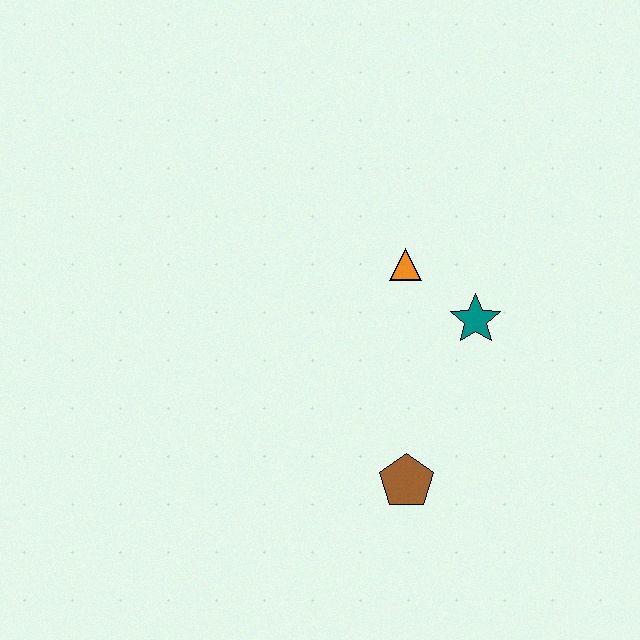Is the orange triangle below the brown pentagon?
No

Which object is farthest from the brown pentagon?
The orange triangle is farthest from the brown pentagon.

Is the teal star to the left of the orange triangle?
No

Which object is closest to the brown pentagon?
The teal star is closest to the brown pentagon.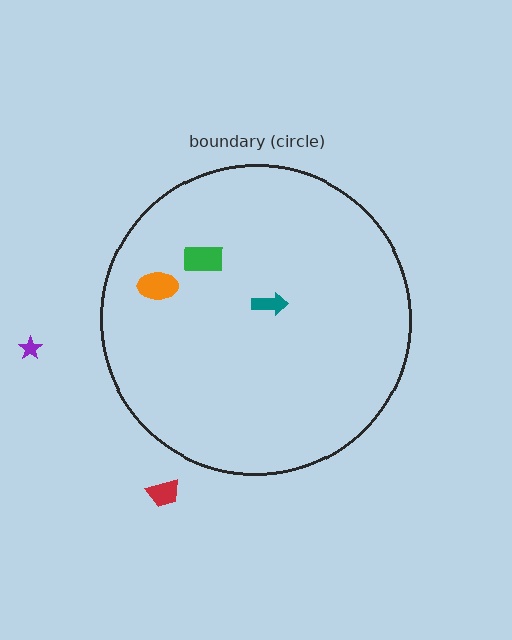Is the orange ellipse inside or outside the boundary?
Inside.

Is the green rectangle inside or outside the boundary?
Inside.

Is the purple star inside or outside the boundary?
Outside.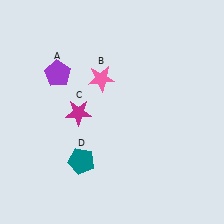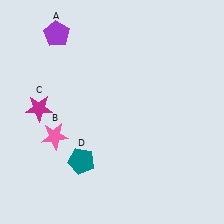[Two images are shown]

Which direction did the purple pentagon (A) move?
The purple pentagon (A) moved up.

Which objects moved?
The objects that moved are: the purple pentagon (A), the pink star (B), the magenta star (C).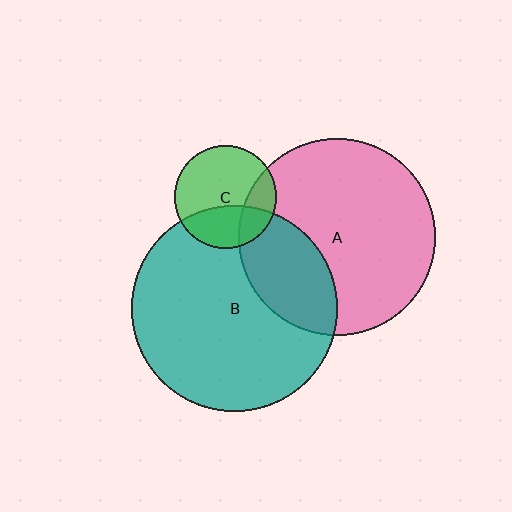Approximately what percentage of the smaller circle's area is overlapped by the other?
Approximately 20%.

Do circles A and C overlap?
Yes.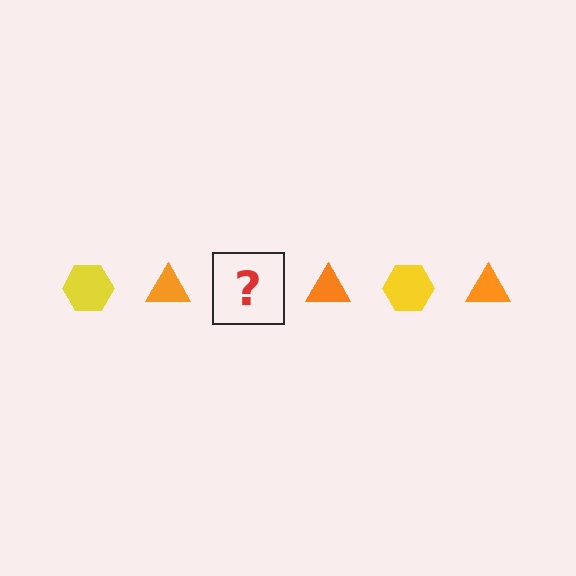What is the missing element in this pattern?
The missing element is a yellow hexagon.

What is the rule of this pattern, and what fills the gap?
The rule is that the pattern alternates between yellow hexagon and orange triangle. The gap should be filled with a yellow hexagon.